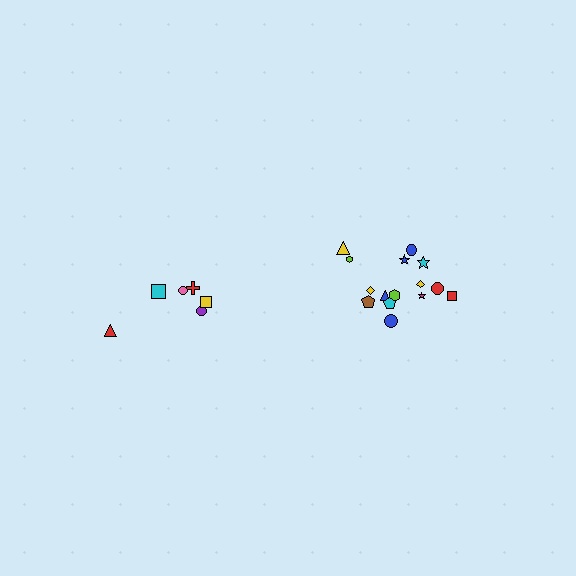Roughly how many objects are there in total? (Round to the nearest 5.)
Roughly 20 objects in total.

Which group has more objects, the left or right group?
The right group.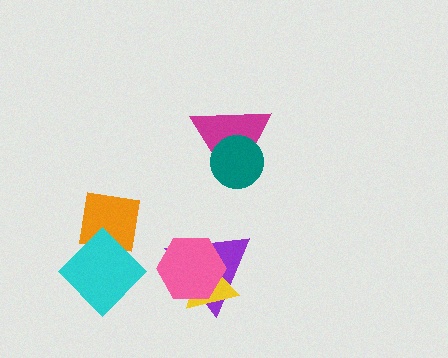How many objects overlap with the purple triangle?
2 objects overlap with the purple triangle.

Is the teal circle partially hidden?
No, no other shape covers it.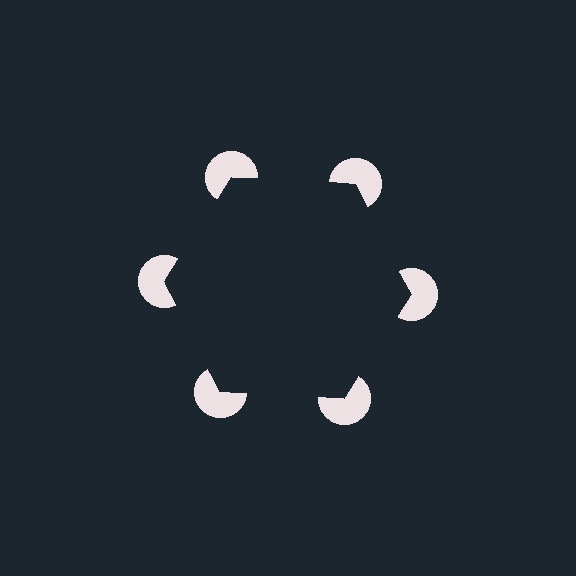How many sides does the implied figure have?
6 sides.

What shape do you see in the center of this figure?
An illusory hexagon — its edges are inferred from the aligned wedge cuts in the pac-man discs, not physically drawn.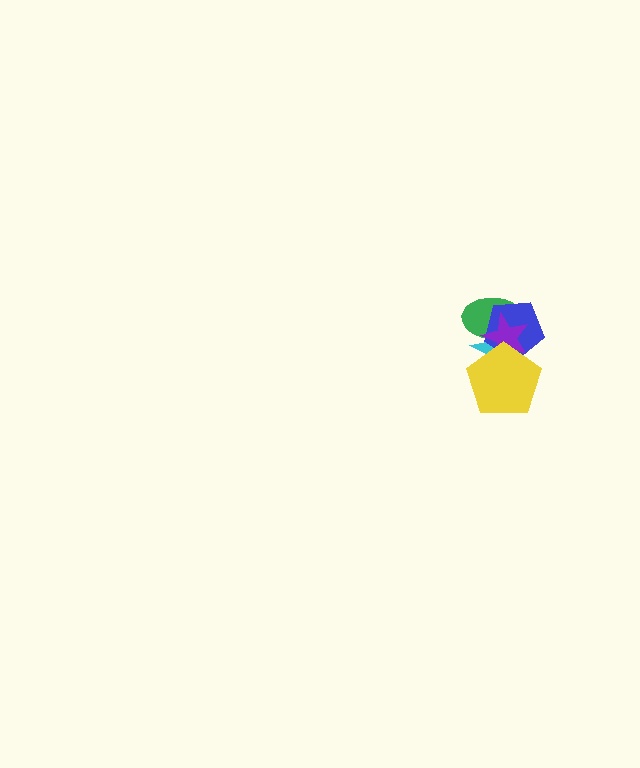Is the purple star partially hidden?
Yes, it is partially covered by another shape.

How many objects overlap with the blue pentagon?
4 objects overlap with the blue pentagon.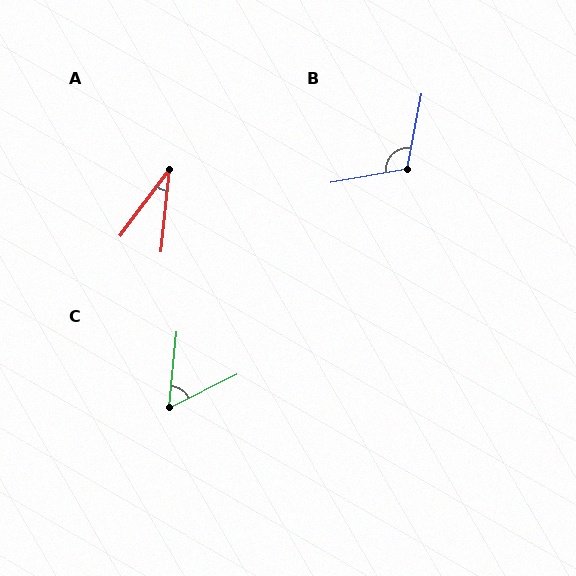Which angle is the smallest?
A, at approximately 31 degrees.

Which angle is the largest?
B, at approximately 110 degrees.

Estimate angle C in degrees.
Approximately 58 degrees.